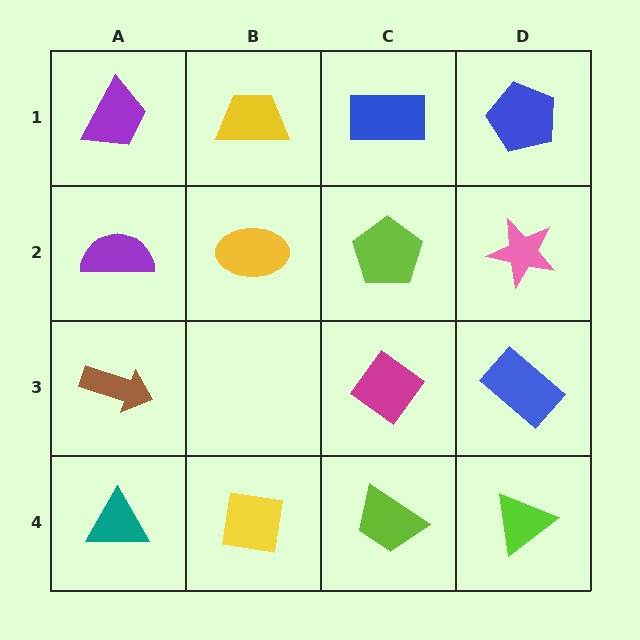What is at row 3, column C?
A magenta diamond.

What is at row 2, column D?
A pink star.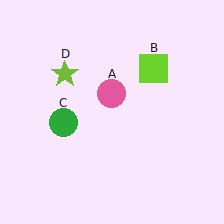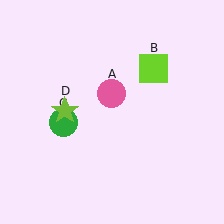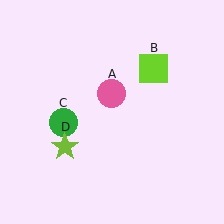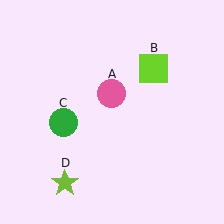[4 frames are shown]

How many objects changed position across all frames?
1 object changed position: lime star (object D).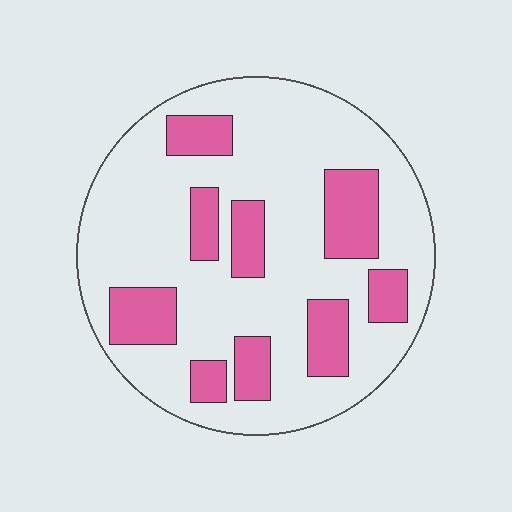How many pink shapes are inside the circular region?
9.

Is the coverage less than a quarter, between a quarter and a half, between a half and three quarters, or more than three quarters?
Between a quarter and a half.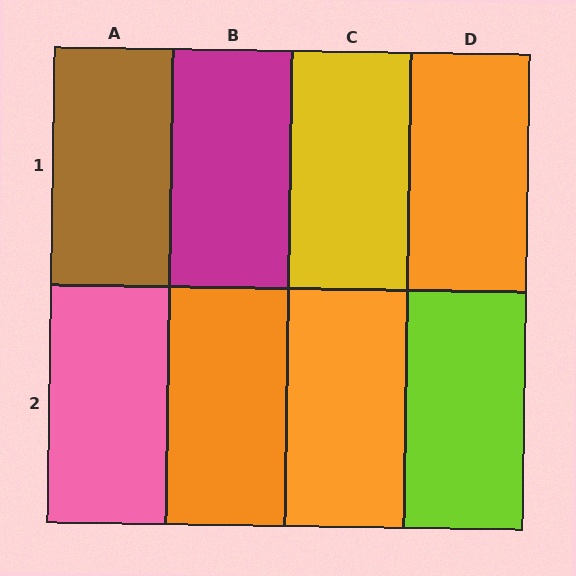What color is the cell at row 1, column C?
Yellow.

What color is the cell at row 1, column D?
Orange.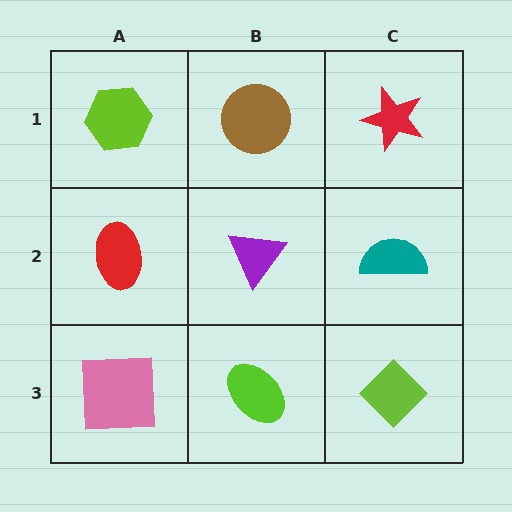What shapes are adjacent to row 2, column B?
A brown circle (row 1, column B), a lime ellipse (row 3, column B), a red ellipse (row 2, column A), a teal semicircle (row 2, column C).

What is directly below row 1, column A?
A red ellipse.